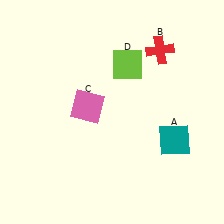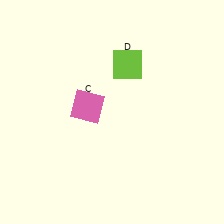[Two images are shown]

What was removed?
The red cross (B), the teal square (A) were removed in Image 2.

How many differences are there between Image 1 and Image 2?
There are 2 differences between the two images.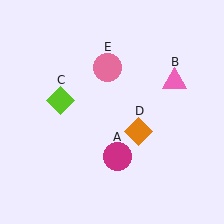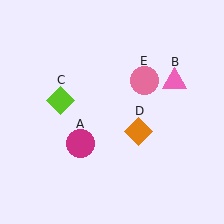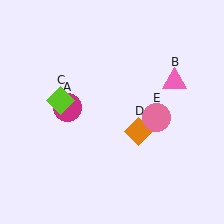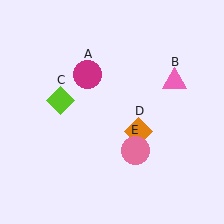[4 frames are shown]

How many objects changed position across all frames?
2 objects changed position: magenta circle (object A), pink circle (object E).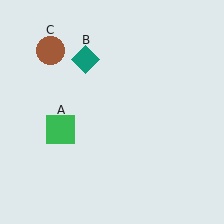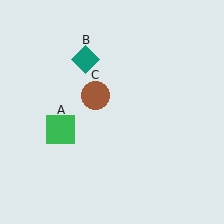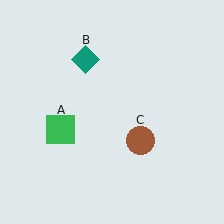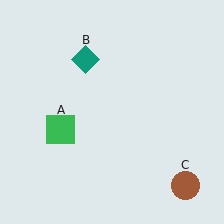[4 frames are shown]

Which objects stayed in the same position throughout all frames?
Green square (object A) and teal diamond (object B) remained stationary.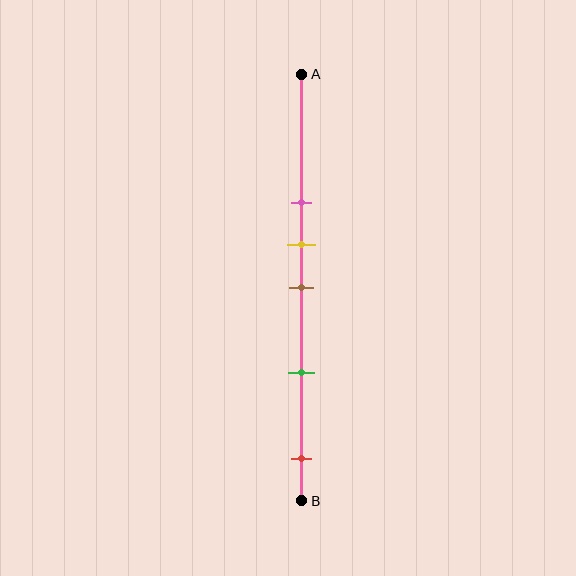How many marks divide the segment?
There are 5 marks dividing the segment.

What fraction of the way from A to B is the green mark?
The green mark is approximately 70% (0.7) of the way from A to B.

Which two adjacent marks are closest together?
The yellow and brown marks are the closest adjacent pair.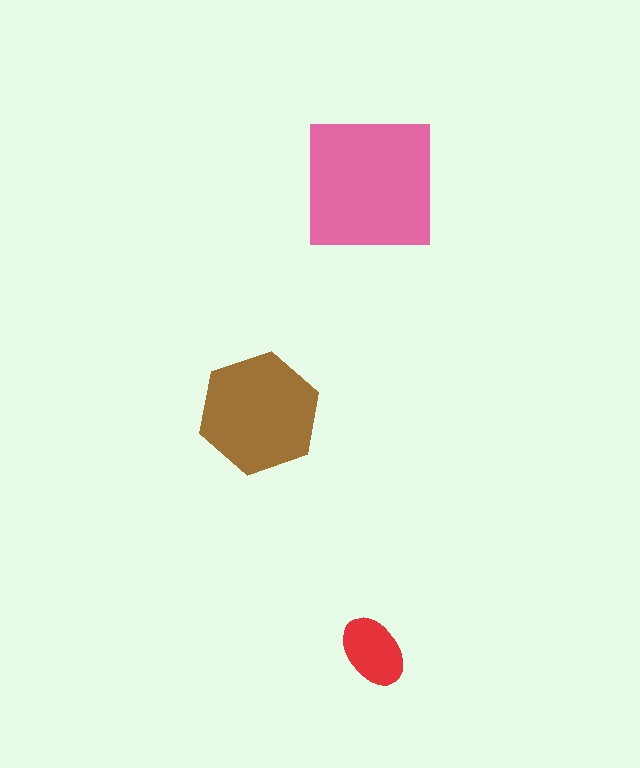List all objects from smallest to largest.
The red ellipse, the brown hexagon, the pink square.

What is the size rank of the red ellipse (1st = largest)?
3rd.